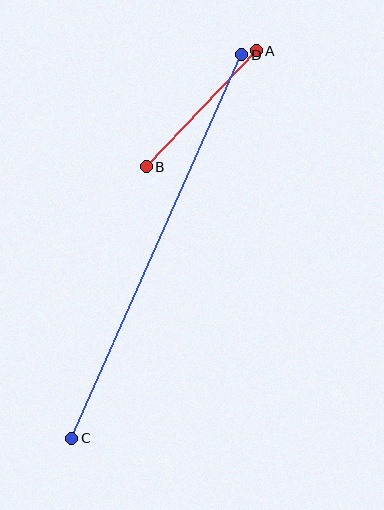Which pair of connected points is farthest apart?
Points C and D are farthest apart.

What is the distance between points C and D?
The distance is approximately 419 pixels.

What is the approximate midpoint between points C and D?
The midpoint is at approximately (157, 246) pixels.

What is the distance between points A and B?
The distance is approximately 160 pixels.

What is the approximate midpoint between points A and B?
The midpoint is at approximately (201, 109) pixels.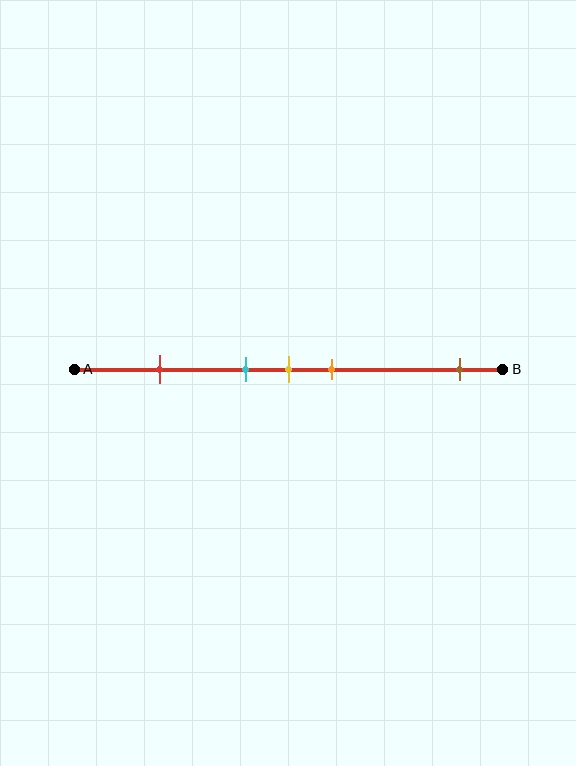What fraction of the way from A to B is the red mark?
The red mark is approximately 20% (0.2) of the way from A to B.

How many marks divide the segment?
There are 5 marks dividing the segment.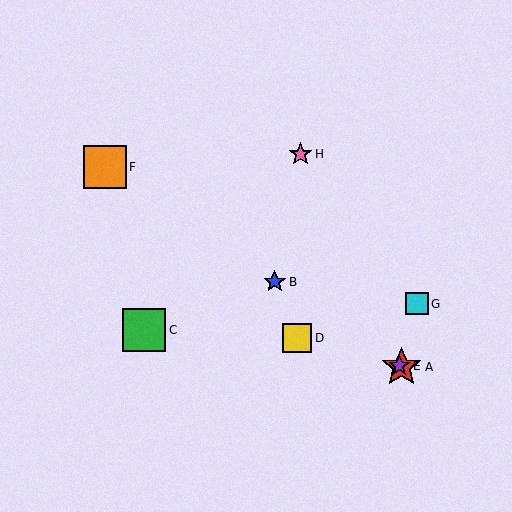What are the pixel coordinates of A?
Object A is at (401, 367).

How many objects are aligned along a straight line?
4 objects (A, B, E, F) are aligned along a straight line.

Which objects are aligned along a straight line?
Objects A, B, E, F are aligned along a straight line.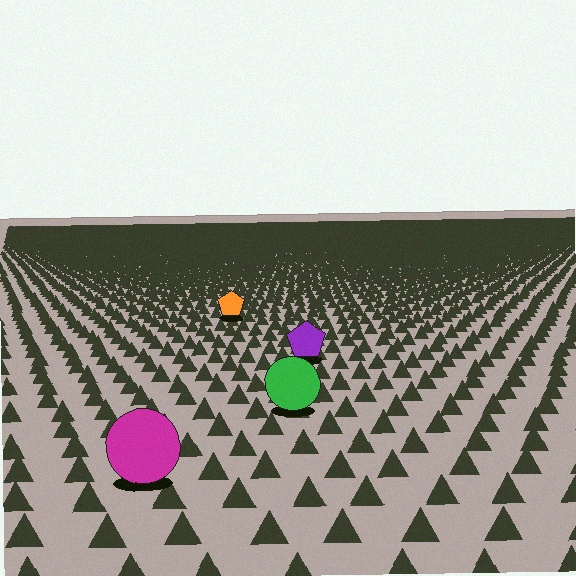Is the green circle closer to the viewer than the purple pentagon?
Yes. The green circle is closer — you can tell from the texture gradient: the ground texture is coarser near it.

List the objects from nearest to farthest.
From nearest to farthest: the magenta circle, the green circle, the purple pentagon, the orange pentagon.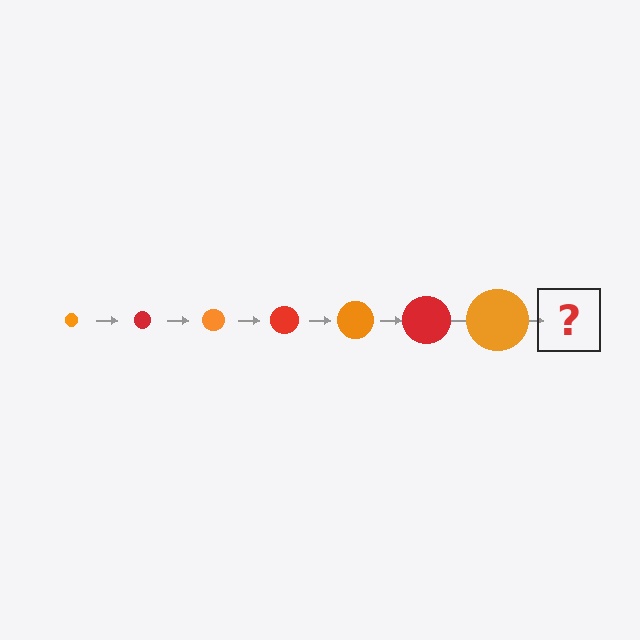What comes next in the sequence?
The next element should be a red circle, larger than the previous one.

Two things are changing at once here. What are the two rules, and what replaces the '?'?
The two rules are that the circle grows larger each step and the color cycles through orange and red. The '?' should be a red circle, larger than the previous one.